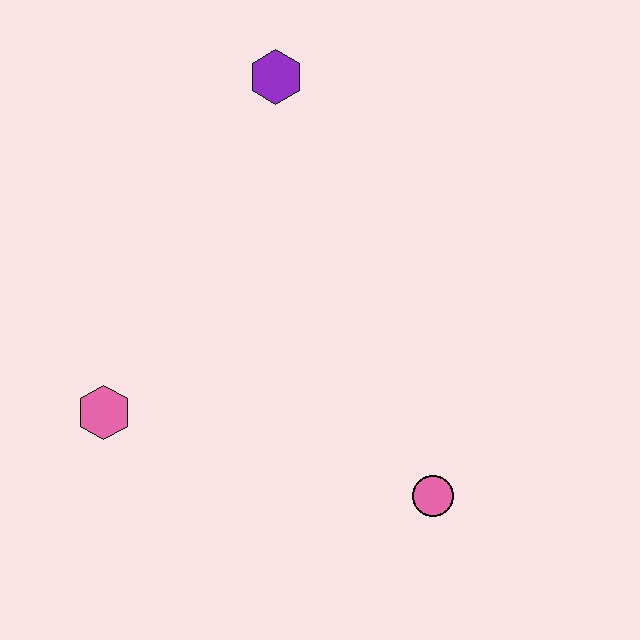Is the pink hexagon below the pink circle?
No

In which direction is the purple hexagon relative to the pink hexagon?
The purple hexagon is above the pink hexagon.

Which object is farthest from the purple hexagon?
The pink circle is farthest from the purple hexagon.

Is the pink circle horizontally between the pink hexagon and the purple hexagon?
No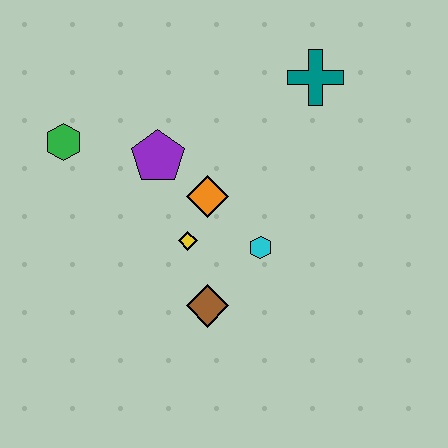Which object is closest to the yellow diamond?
The orange diamond is closest to the yellow diamond.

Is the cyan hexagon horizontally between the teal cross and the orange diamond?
Yes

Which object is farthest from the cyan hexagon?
The green hexagon is farthest from the cyan hexagon.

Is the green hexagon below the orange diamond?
No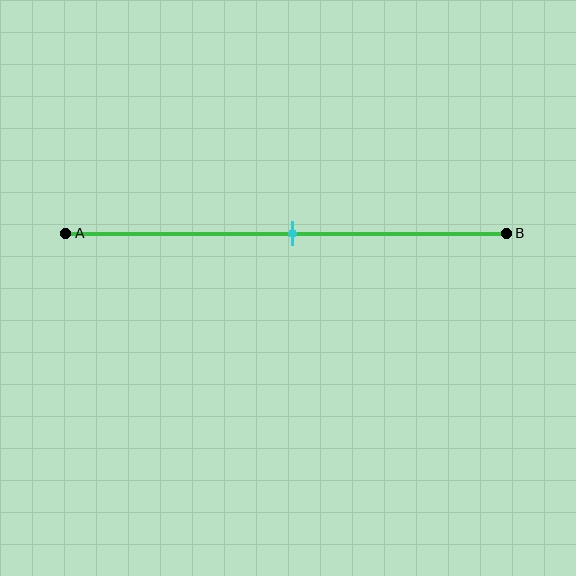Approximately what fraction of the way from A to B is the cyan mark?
The cyan mark is approximately 50% of the way from A to B.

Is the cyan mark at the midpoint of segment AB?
Yes, the mark is approximately at the midpoint.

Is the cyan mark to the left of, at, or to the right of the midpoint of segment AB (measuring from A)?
The cyan mark is approximately at the midpoint of segment AB.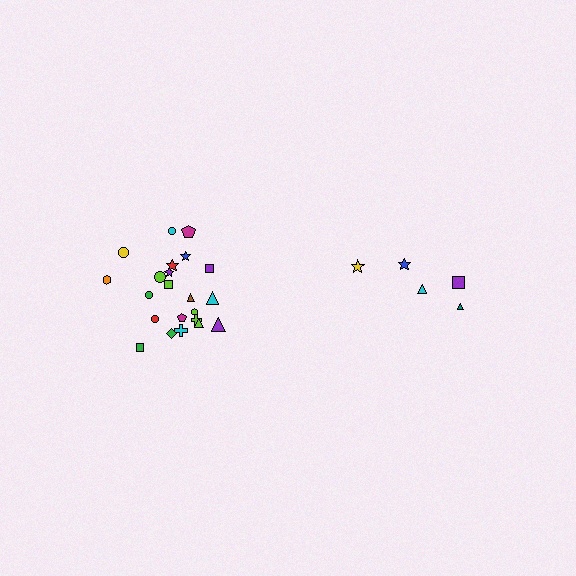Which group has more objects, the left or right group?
The left group.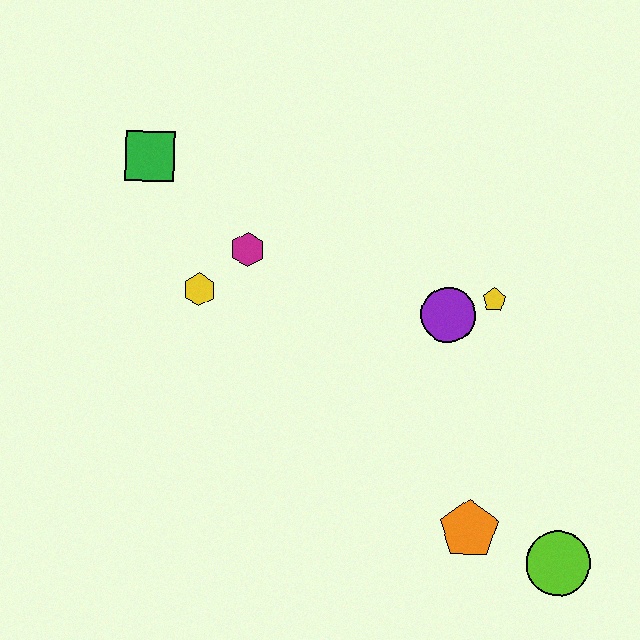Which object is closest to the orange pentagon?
The lime circle is closest to the orange pentagon.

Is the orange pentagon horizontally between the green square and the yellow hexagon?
No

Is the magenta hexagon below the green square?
Yes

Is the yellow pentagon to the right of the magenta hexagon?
Yes